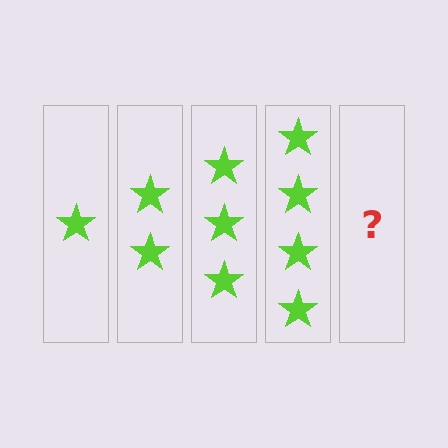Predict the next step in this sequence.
The next step is 5 stars.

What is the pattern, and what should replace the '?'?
The pattern is that each step adds one more star. The '?' should be 5 stars.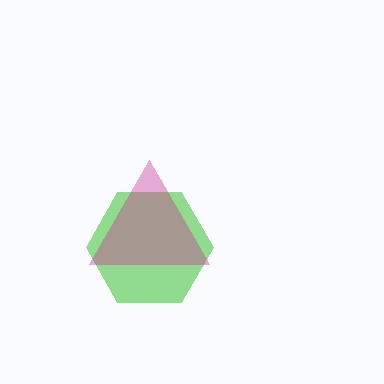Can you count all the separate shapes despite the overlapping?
Yes, there are 2 separate shapes.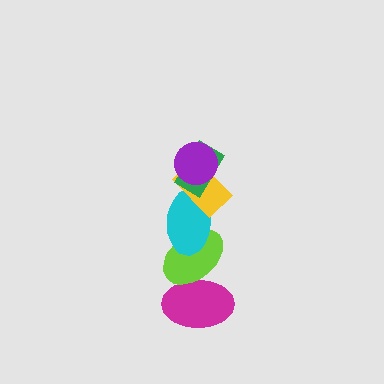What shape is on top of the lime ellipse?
The cyan ellipse is on top of the lime ellipse.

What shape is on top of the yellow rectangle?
The green rectangle is on top of the yellow rectangle.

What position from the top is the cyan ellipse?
The cyan ellipse is 4th from the top.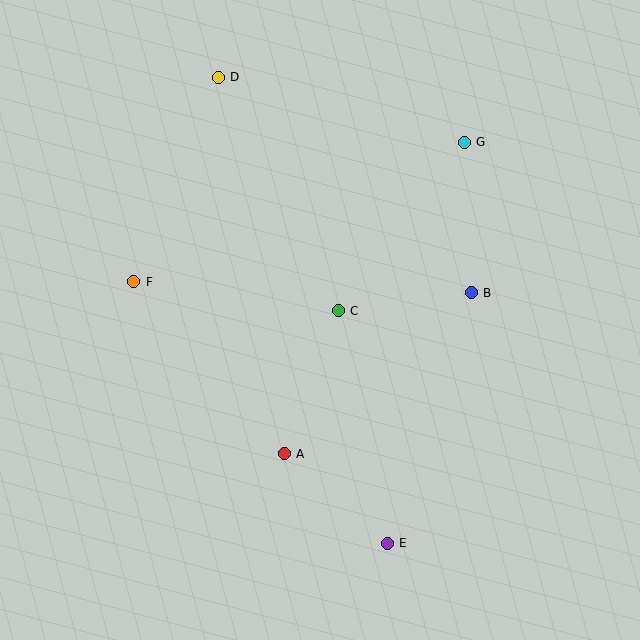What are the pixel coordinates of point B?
Point B is at (471, 293).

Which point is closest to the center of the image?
Point C at (338, 311) is closest to the center.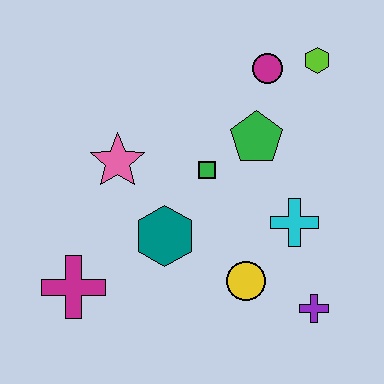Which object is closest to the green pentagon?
The green square is closest to the green pentagon.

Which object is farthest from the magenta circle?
The magenta cross is farthest from the magenta circle.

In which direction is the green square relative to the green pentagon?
The green square is to the left of the green pentagon.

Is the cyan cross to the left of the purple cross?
Yes